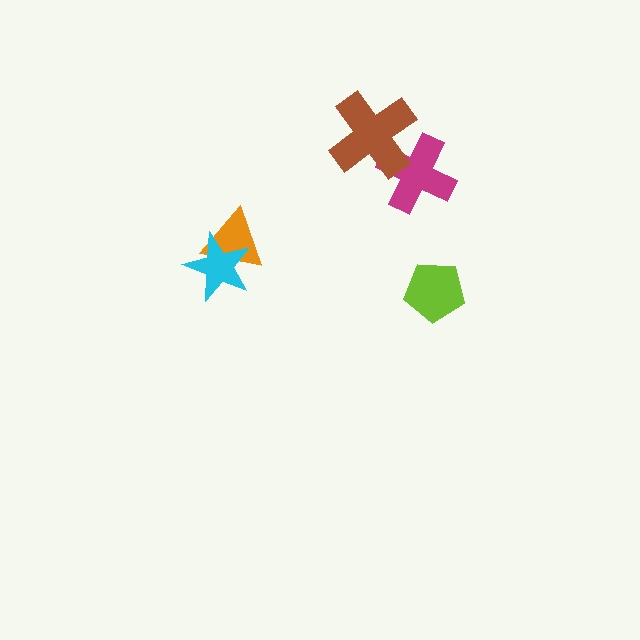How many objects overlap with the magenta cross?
1 object overlaps with the magenta cross.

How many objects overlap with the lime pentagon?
0 objects overlap with the lime pentagon.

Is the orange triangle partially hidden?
Yes, it is partially covered by another shape.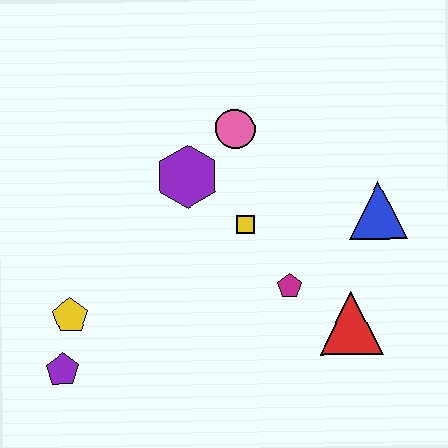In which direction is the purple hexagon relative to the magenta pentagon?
The purple hexagon is above the magenta pentagon.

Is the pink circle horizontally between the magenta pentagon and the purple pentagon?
Yes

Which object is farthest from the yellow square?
The purple pentagon is farthest from the yellow square.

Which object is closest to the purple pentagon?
The yellow pentagon is closest to the purple pentagon.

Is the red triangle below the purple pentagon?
No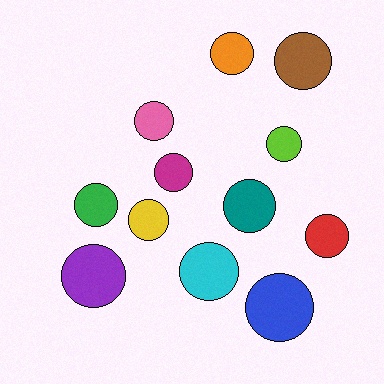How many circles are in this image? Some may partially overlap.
There are 12 circles.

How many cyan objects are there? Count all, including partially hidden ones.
There is 1 cyan object.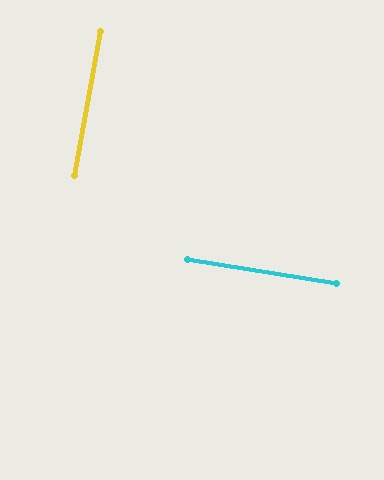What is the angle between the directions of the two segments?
Approximately 89 degrees.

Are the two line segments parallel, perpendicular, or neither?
Perpendicular — they meet at approximately 89°.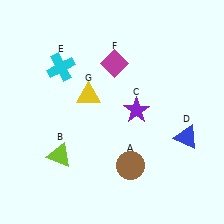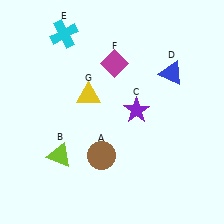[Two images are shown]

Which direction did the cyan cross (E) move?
The cyan cross (E) moved up.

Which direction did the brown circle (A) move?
The brown circle (A) moved left.